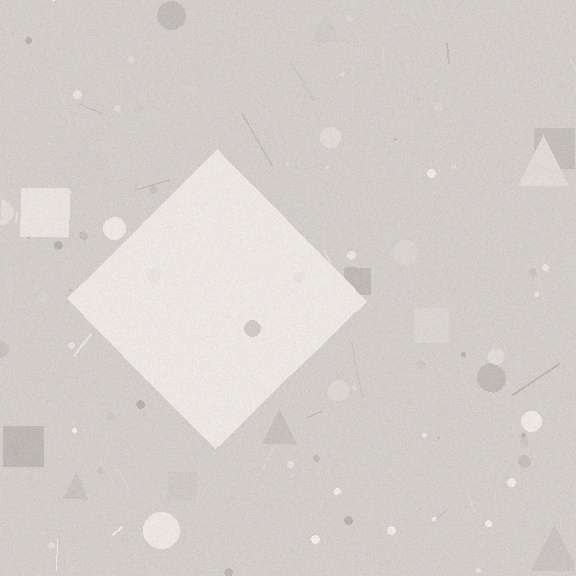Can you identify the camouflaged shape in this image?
The camouflaged shape is a diamond.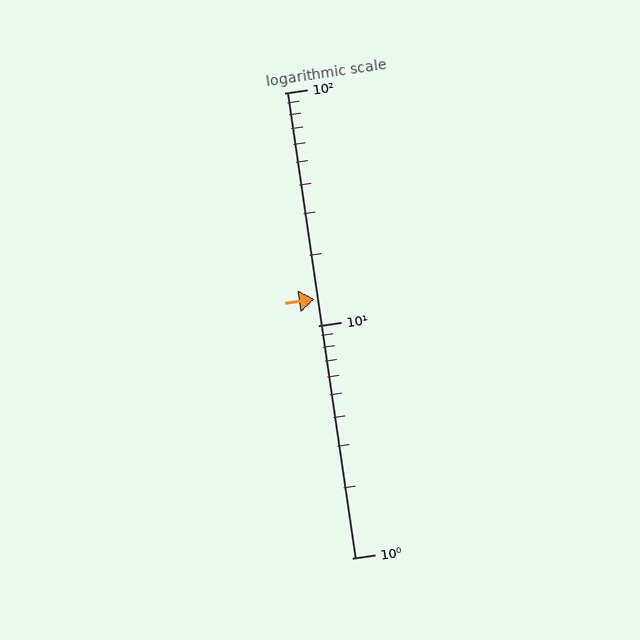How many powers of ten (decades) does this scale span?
The scale spans 2 decades, from 1 to 100.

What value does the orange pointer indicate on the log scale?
The pointer indicates approximately 13.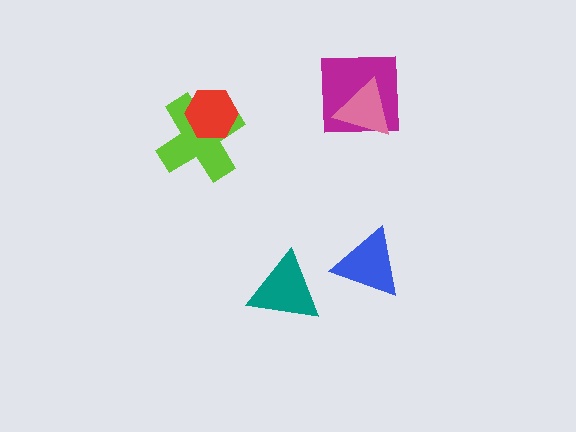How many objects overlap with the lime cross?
1 object overlaps with the lime cross.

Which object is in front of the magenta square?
The pink triangle is in front of the magenta square.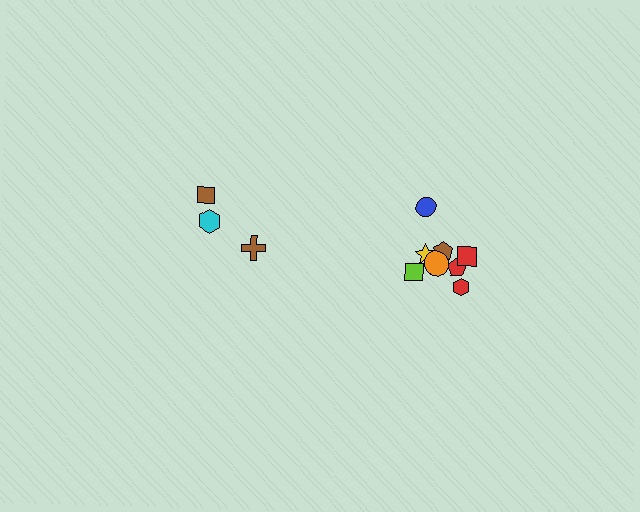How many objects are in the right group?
There are 8 objects.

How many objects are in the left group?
There are 3 objects.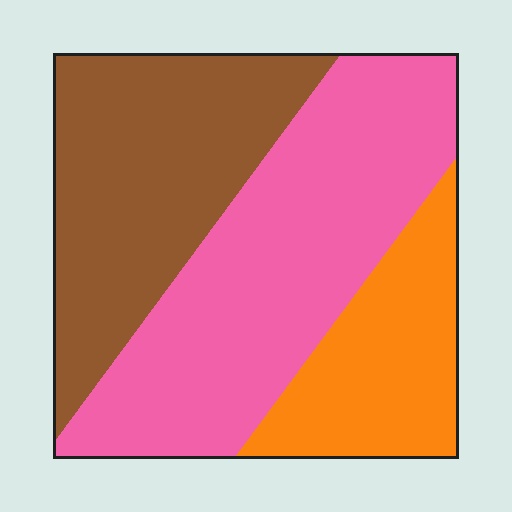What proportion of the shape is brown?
Brown covers around 35% of the shape.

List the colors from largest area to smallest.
From largest to smallest: pink, brown, orange.